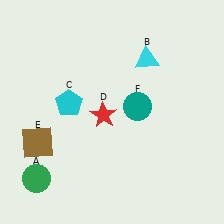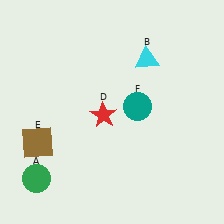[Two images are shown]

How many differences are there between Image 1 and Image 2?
There is 1 difference between the two images.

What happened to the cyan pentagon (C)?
The cyan pentagon (C) was removed in Image 2. It was in the top-left area of Image 1.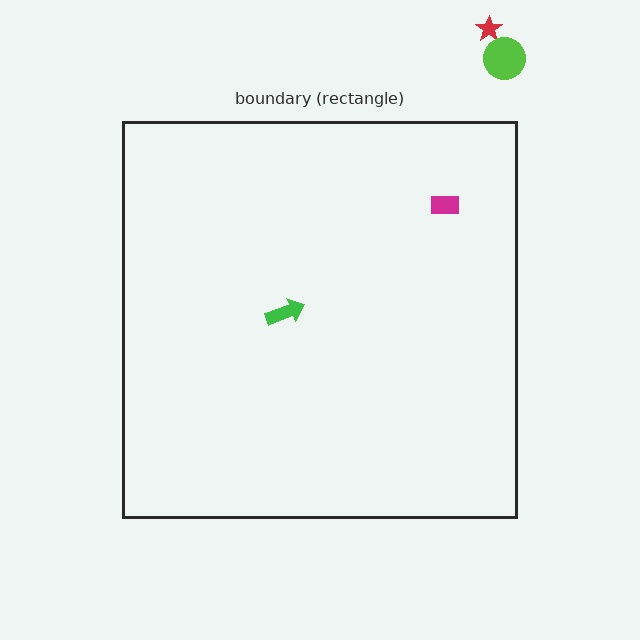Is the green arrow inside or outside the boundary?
Inside.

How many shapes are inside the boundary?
2 inside, 2 outside.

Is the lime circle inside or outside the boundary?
Outside.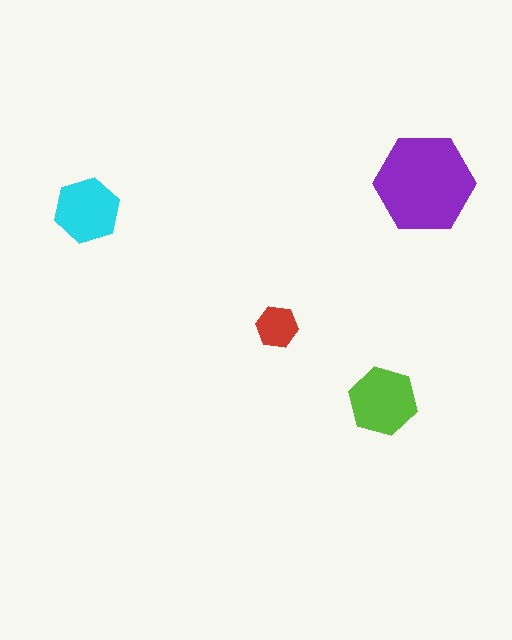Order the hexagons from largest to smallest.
the purple one, the lime one, the cyan one, the red one.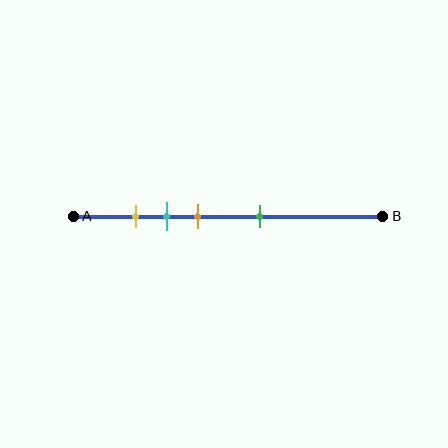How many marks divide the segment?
There are 4 marks dividing the segment.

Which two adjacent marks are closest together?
The yellow and cyan marks are the closest adjacent pair.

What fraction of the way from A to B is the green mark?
The green mark is approximately 60% (0.6) of the way from A to B.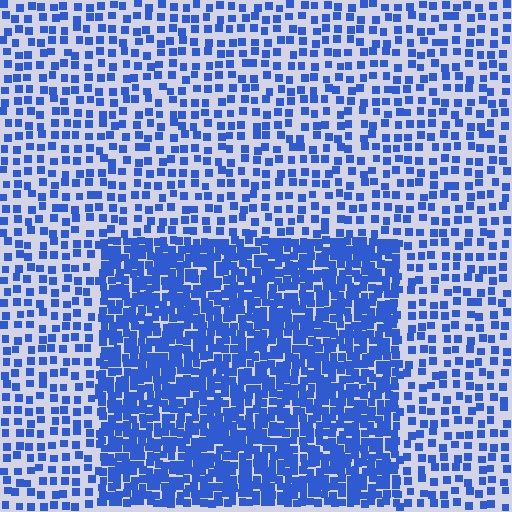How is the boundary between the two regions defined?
The boundary is defined by a change in element density (approximately 2.4x ratio). All elements are the same color, size, and shape.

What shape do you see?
I see a rectangle.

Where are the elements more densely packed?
The elements are more densely packed inside the rectangle boundary.